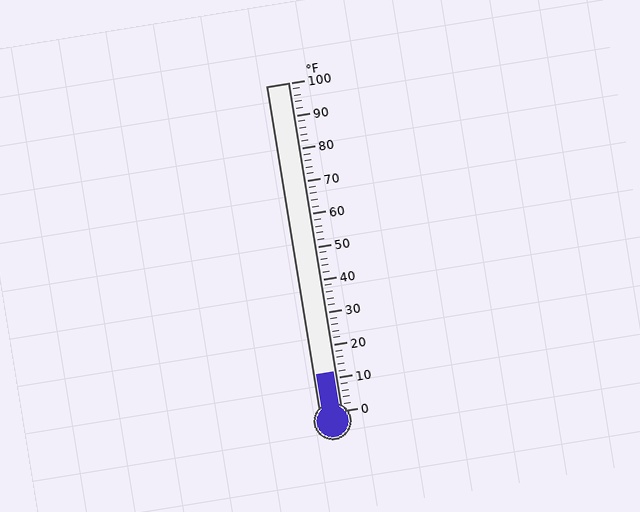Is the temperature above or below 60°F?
The temperature is below 60°F.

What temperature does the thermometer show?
The thermometer shows approximately 12°F.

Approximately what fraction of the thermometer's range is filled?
The thermometer is filled to approximately 10% of its range.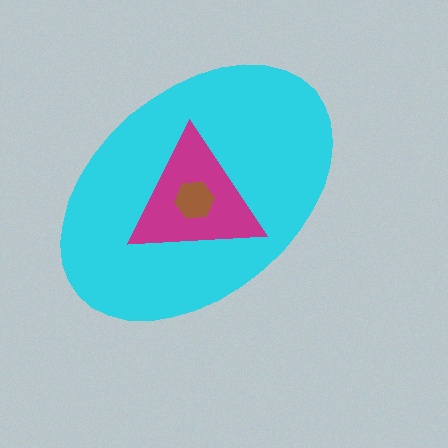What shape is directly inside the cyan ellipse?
The magenta triangle.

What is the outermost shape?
The cyan ellipse.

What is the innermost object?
The brown hexagon.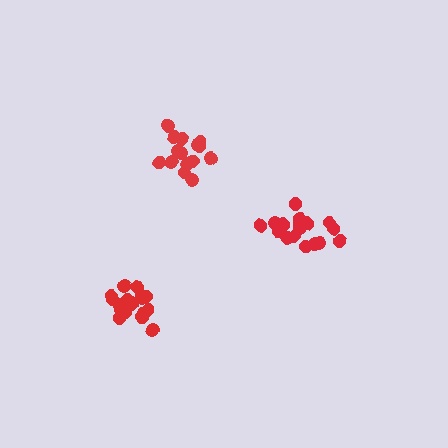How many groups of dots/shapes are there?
There are 3 groups.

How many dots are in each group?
Group 1: 18 dots, Group 2: 15 dots, Group 3: 19 dots (52 total).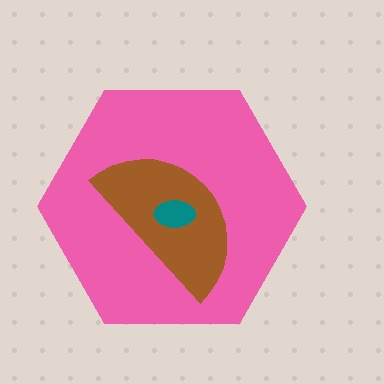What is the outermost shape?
The pink hexagon.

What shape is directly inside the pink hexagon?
The brown semicircle.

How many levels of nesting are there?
3.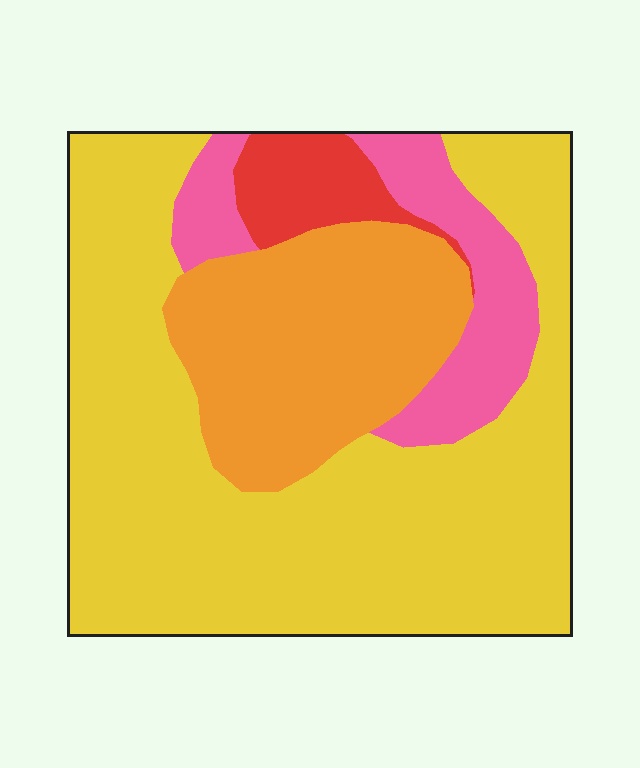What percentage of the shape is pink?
Pink covers about 15% of the shape.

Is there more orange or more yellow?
Yellow.